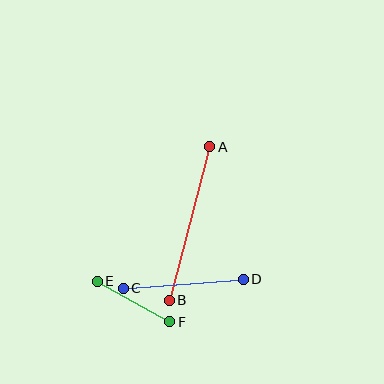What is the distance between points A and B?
The distance is approximately 159 pixels.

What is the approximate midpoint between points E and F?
The midpoint is at approximately (133, 302) pixels.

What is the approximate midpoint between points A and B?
The midpoint is at approximately (190, 224) pixels.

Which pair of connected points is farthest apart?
Points A and B are farthest apart.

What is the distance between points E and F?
The distance is approximately 83 pixels.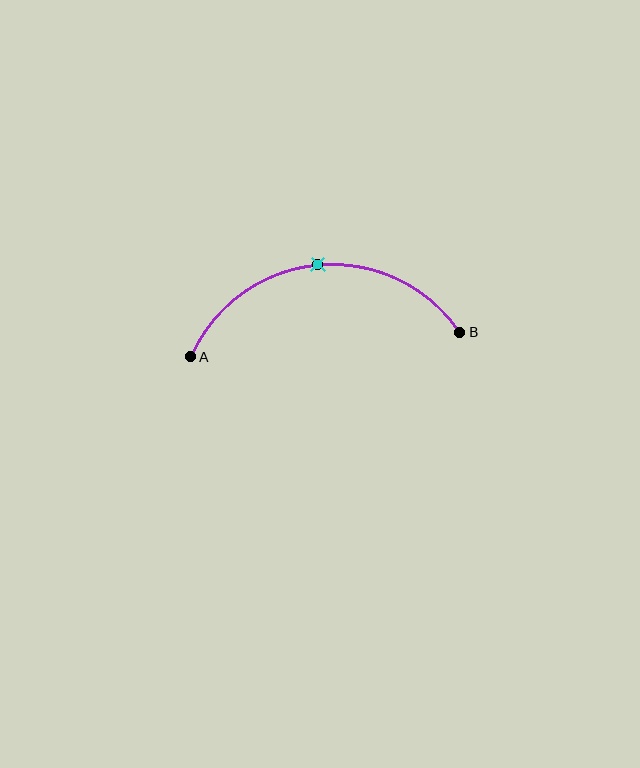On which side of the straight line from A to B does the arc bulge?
The arc bulges above the straight line connecting A and B.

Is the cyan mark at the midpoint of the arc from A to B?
Yes. The cyan mark lies on the arc at equal arc-length from both A and B — it is the arc midpoint.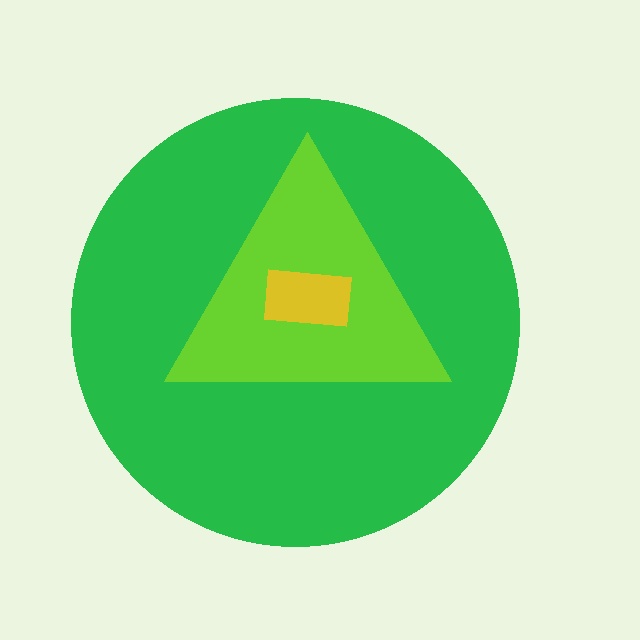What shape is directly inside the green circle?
The lime triangle.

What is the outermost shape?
The green circle.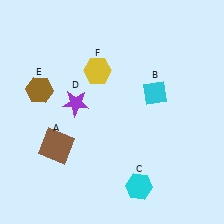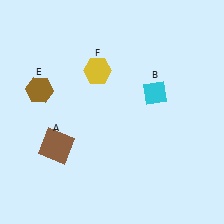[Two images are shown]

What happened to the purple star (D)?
The purple star (D) was removed in Image 2. It was in the top-left area of Image 1.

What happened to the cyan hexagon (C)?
The cyan hexagon (C) was removed in Image 2. It was in the bottom-right area of Image 1.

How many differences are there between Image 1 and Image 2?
There are 2 differences between the two images.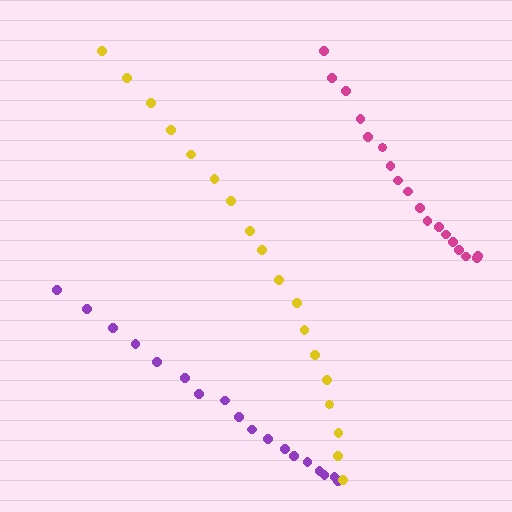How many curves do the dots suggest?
There are 3 distinct paths.